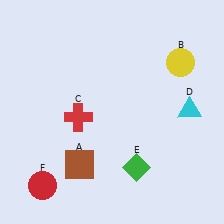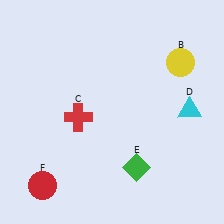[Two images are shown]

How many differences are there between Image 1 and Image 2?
There is 1 difference between the two images.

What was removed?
The brown square (A) was removed in Image 2.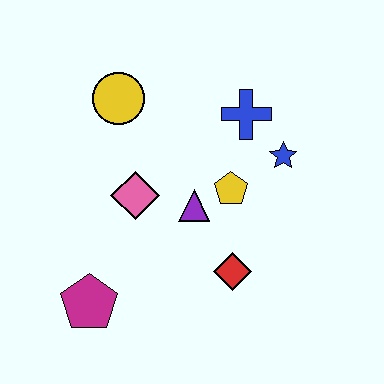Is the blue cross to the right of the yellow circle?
Yes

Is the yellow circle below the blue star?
No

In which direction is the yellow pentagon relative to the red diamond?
The yellow pentagon is above the red diamond.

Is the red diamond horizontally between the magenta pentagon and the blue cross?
Yes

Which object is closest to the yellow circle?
The pink diamond is closest to the yellow circle.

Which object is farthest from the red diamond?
The yellow circle is farthest from the red diamond.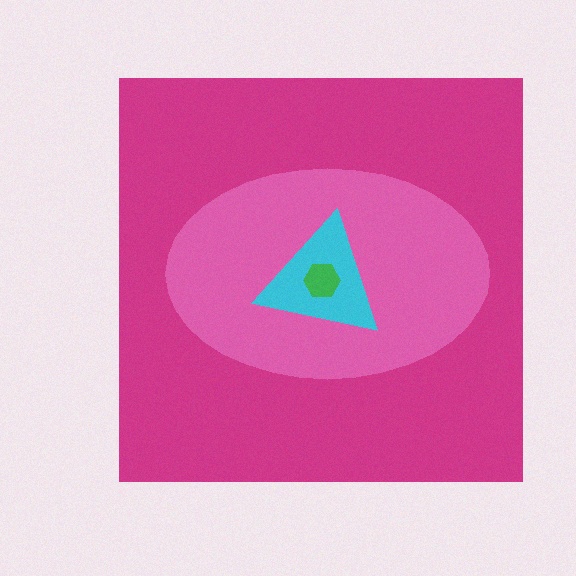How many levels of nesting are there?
4.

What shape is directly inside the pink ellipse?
The cyan triangle.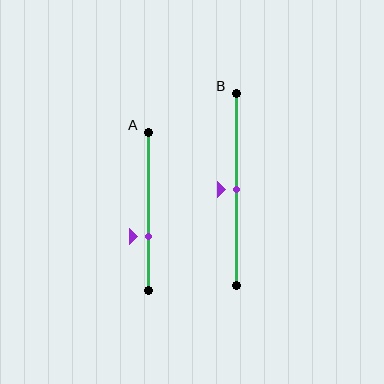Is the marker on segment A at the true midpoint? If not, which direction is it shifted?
No, the marker on segment A is shifted downward by about 16% of the segment length.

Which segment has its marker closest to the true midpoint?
Segment B has its marker closest to the true midpoint.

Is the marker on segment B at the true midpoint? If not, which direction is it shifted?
Yes, the marker on segment B is at the true midpoint.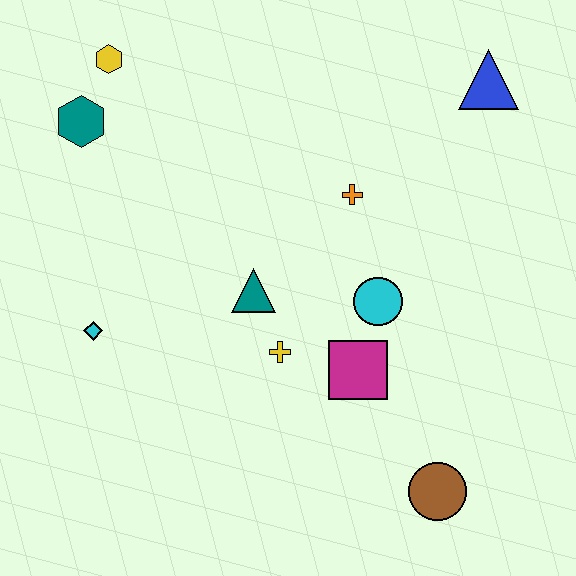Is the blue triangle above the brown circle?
Yes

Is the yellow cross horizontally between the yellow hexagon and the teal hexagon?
No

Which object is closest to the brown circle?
The magenta square is closest to the brown circle.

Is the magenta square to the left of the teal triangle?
No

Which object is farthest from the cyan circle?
The yellow hexagon is farthest from the cyan circle.